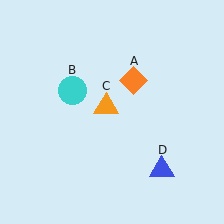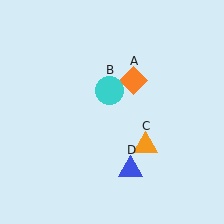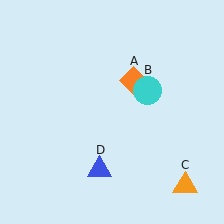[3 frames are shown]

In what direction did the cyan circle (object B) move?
The cyan circle (object B) moved right.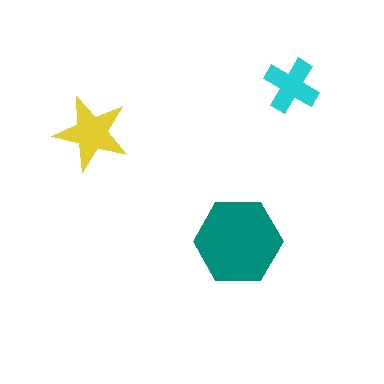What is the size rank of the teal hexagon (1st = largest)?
1st.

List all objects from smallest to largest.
The cyan cross, the yellow star, the teal hexagon.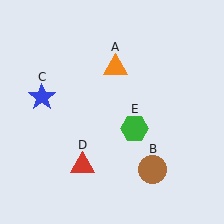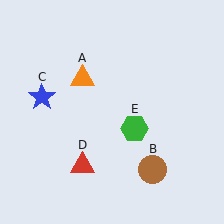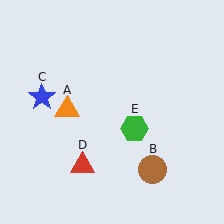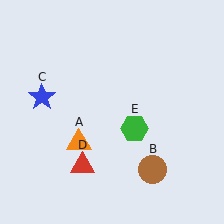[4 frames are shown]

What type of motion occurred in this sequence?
The orange triangle (object A) rotated counterclockwise around the center of the scene.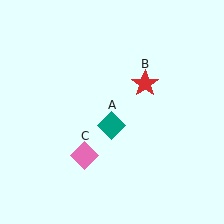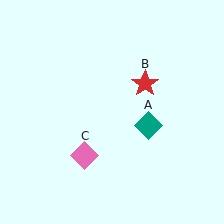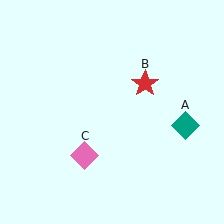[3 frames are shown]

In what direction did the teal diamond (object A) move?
The teal diamond (object A) moved right.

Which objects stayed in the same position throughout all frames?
Red star (object B) and pink diamond (object C) remained stationary.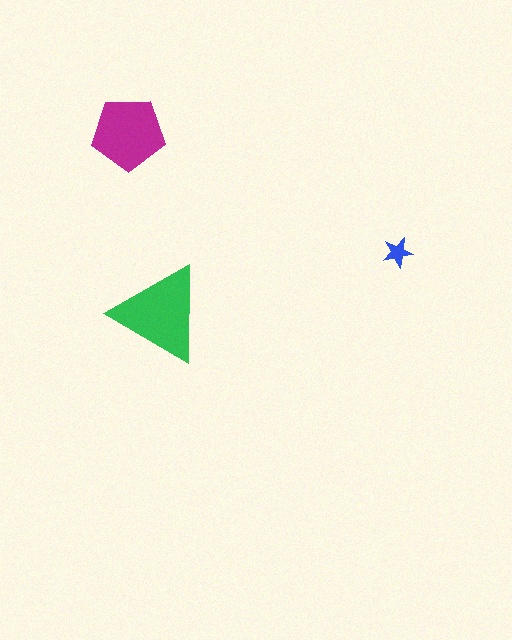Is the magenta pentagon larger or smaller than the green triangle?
Smaller.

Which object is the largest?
The green triangle.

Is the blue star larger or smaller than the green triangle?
Smaller.